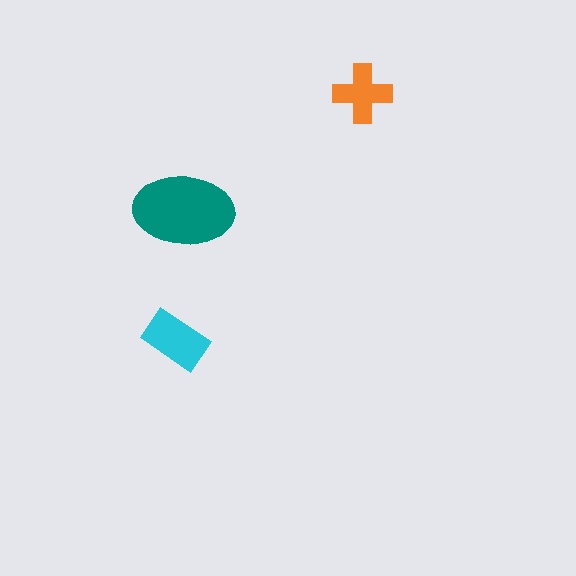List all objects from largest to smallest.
The teal ellipse, the cyan rectangle, the orange cross.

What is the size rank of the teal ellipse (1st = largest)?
1st.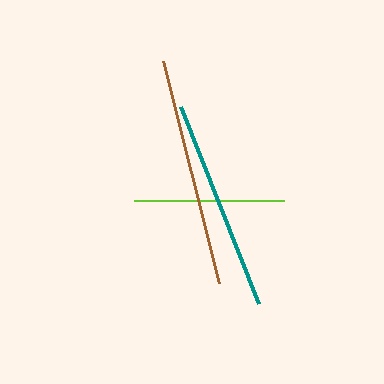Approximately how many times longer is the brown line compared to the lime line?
The brown line is approximately 1.5 times the length of the lime line.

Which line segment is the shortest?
The lime line is the shortest at approximately 150 pixels.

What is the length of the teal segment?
The teal segment is approximately 212 pixels long.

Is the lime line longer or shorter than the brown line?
The brown line is longer than the lime line.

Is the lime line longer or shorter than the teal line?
The teal line is longer than the lime line.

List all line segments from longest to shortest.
From longest to shortest: brown, teal, lime.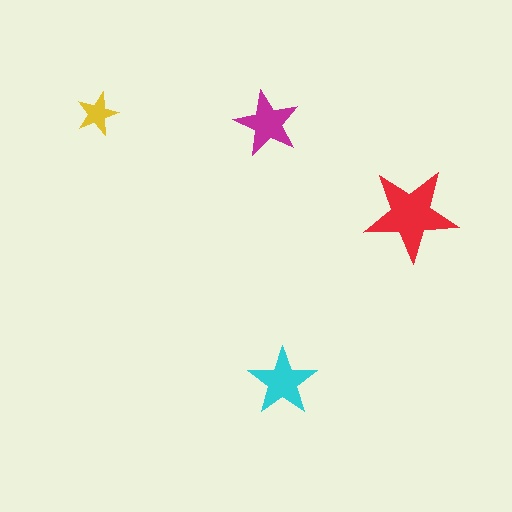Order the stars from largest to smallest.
the red one, the cyan one, the magenta one, the yellow one.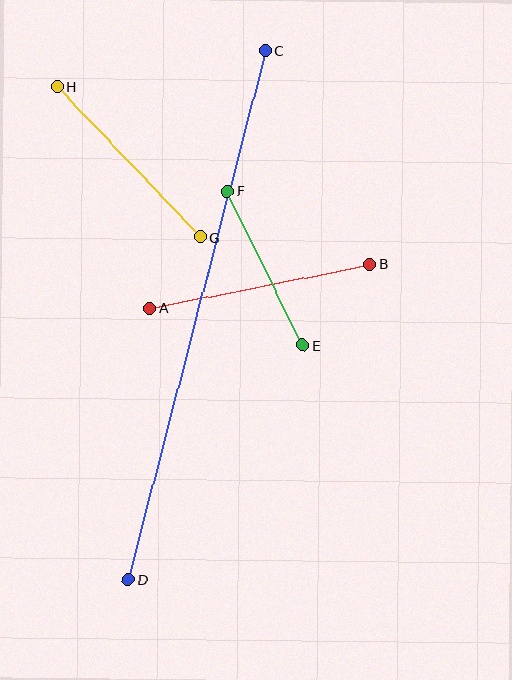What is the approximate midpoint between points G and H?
The midpoint is at approximately (128, 162) pixels.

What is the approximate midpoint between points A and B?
The midpoint is at approximately (260, 286) pixels.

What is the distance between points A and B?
The distance is approximately 223 pixels.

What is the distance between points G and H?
The distance is approximately 208 pixels.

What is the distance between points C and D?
The distance is approximately 546 pixels.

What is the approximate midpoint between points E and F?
The midpoint is at approximately (265, 268) pixels.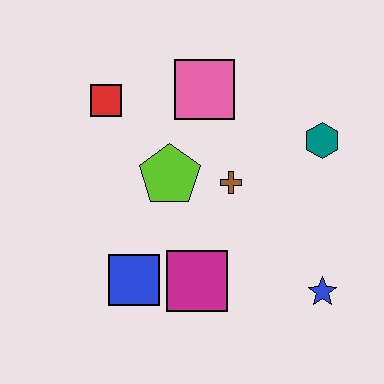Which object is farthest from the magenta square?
The red square is farthest from the magenta square.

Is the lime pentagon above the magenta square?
Yes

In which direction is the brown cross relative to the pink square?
The brown cross is below the pink square.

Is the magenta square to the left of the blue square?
No